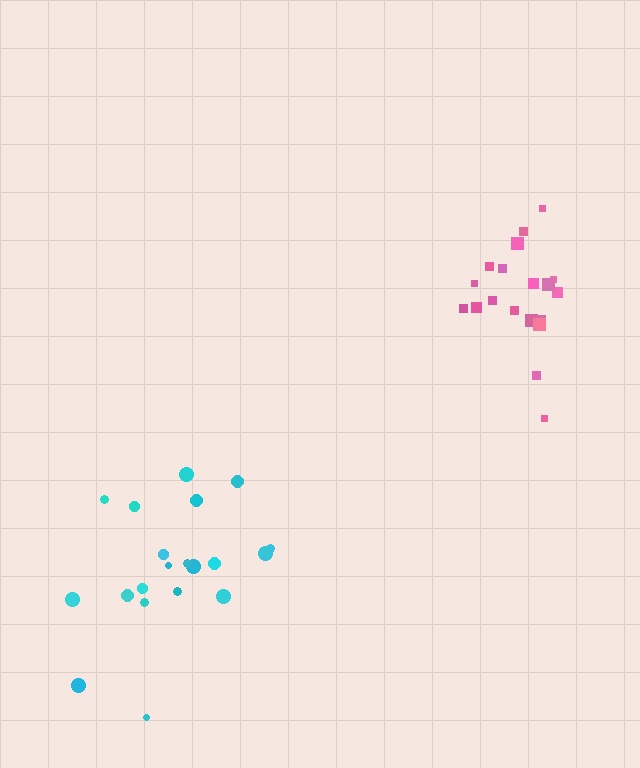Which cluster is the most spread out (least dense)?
Cyan.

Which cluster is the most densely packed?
Pink.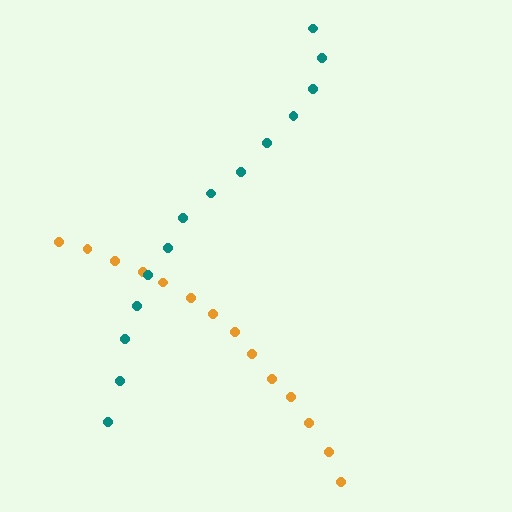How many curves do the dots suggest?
There are 2 distinct paths.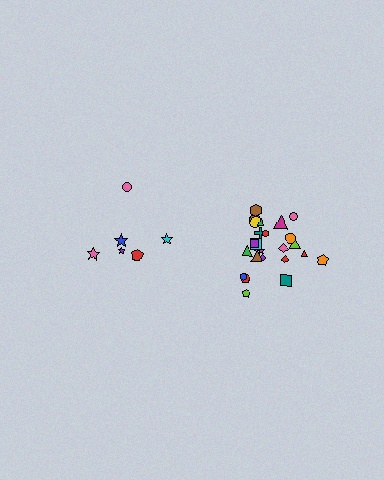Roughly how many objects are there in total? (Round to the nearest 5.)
Roughly 30 objects in total.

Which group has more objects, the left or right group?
The right group.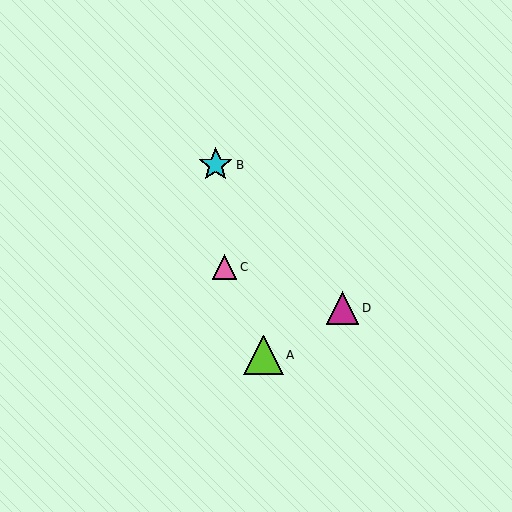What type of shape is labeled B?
Shape B is a cyan star.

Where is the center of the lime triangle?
The center of the lime triangle is at (263, 355).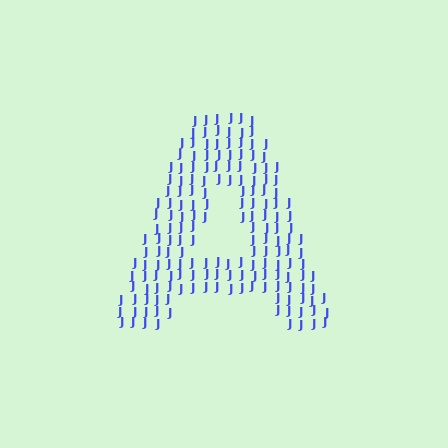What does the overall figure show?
The overall figure shows the letter A.